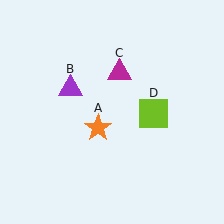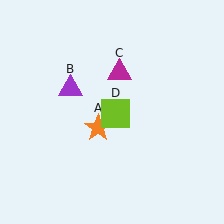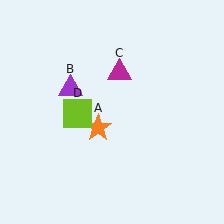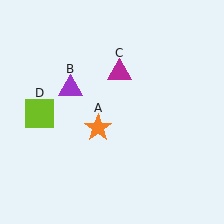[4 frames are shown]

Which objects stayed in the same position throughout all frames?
Orange star (object A) and purple triangle (object B) and magenta triangle (object C) remained stationary.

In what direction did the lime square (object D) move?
The lime square (object D) moved left.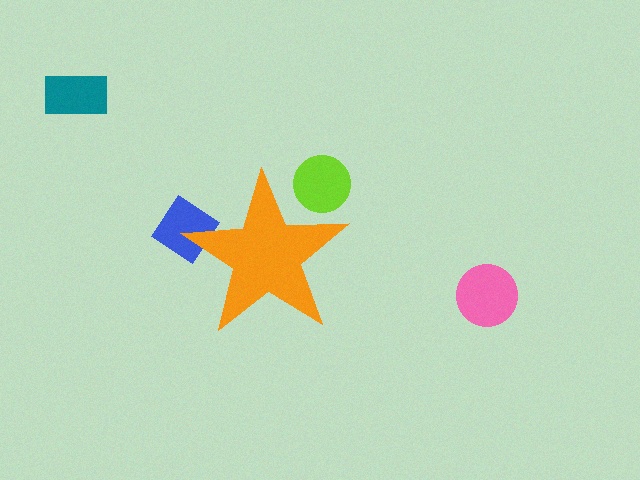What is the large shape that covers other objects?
An orange star.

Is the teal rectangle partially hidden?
No, the teal rectangle is fully visible.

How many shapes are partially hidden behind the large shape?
2 shapes are partially hidden.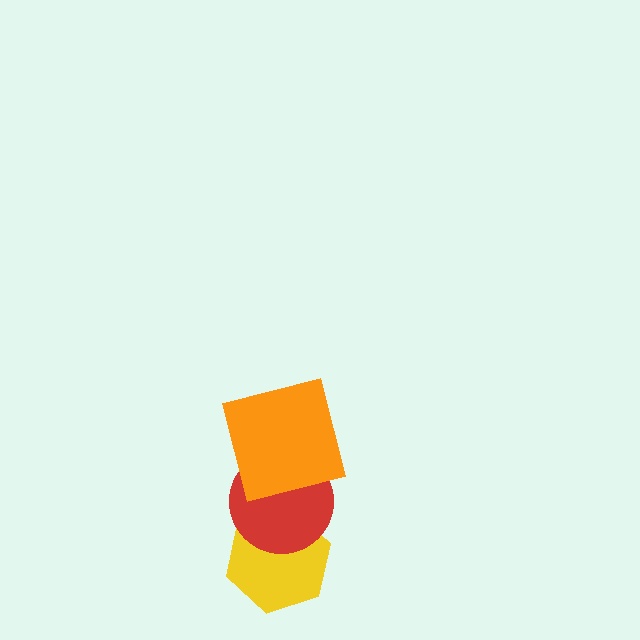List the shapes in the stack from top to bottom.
From top to bottom: the orange square, the red circle, the yellow hexagon.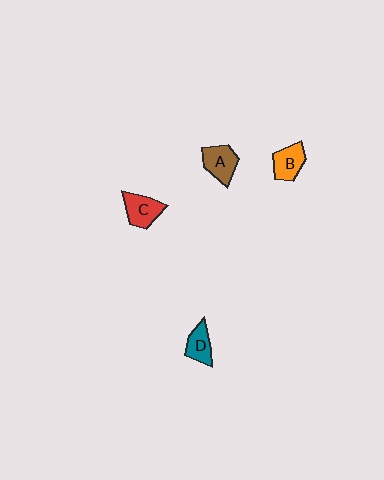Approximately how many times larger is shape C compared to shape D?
Approximately 1.2 times.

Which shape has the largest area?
Shape C (red).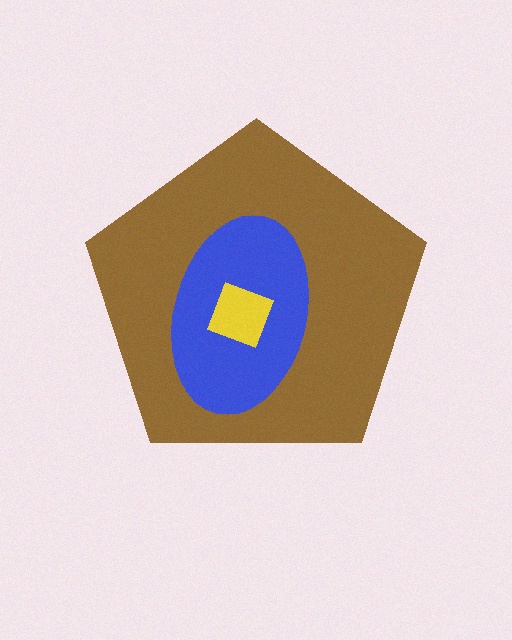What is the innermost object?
The yellow square.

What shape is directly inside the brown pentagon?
The blue ellipse.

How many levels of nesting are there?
3.